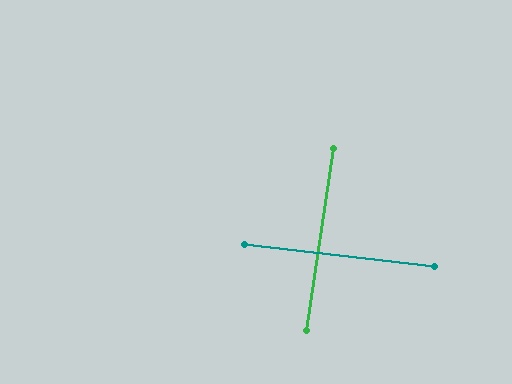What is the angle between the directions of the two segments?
Approximately 88 degrees.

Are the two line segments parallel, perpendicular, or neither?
Perpendicular — they meet at approximately 88°.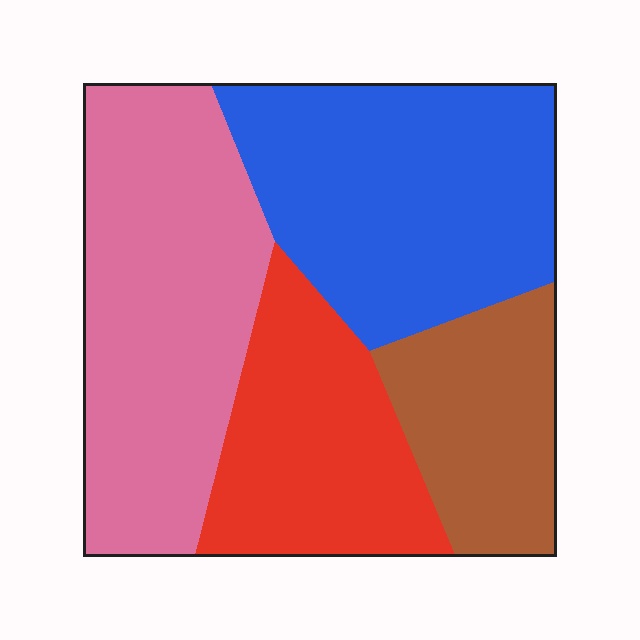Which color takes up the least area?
Brown, at roughly 15%.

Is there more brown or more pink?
Pink.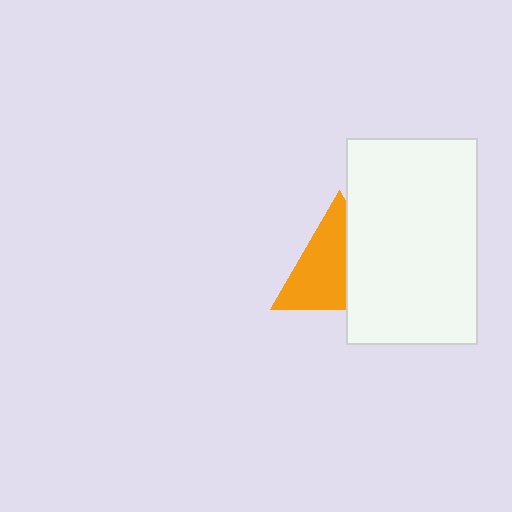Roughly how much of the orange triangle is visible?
About half of it is visible (roughly 59%).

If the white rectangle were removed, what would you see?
You would see the complete orange triangle.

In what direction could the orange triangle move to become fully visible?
The orange triangle could move left. That would shift it out from behind the white rectangle entirely.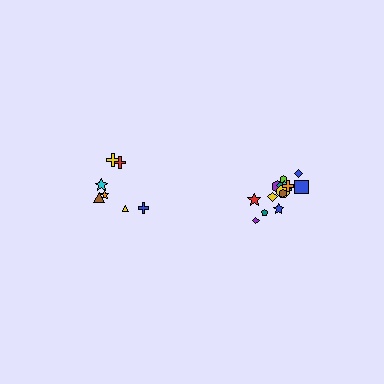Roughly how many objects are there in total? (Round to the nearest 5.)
Roughly 20 objects in total.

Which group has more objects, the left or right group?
The right group.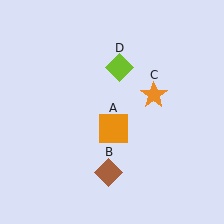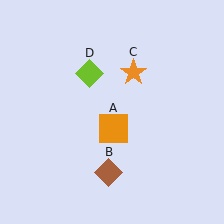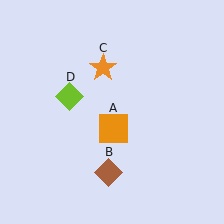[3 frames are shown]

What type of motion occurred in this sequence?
The orange star (object C), lime diamond (object D) rotated counterclockwise around the center of the scene.